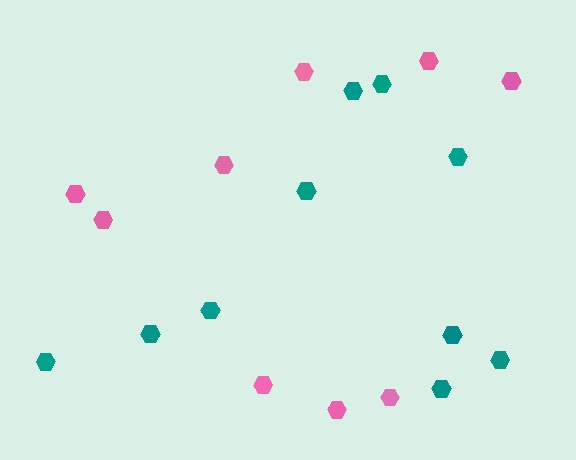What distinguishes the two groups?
There are 2 groups: one group of teal hexagons (10) and one group of pink hexagons (9).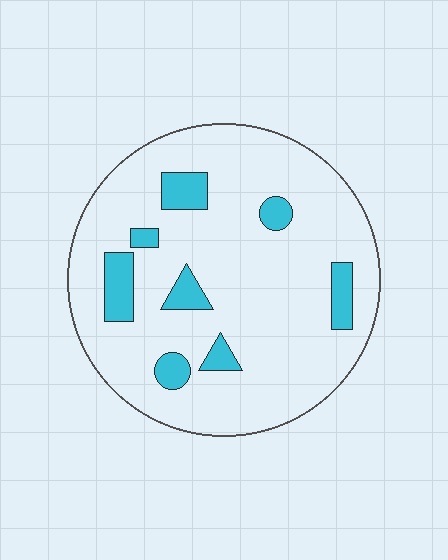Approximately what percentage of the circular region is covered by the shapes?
Approximately 15%.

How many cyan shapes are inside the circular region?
8.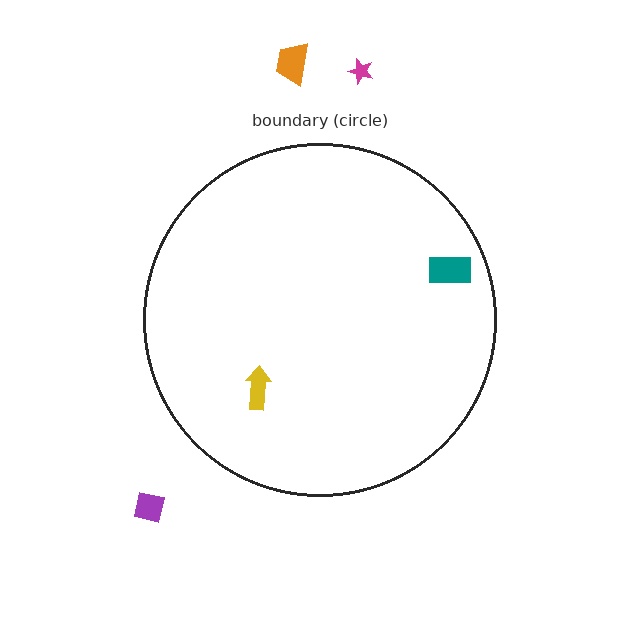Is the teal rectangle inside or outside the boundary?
Inside.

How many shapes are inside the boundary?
2 inside, 3 outside.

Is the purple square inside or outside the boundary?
Outside.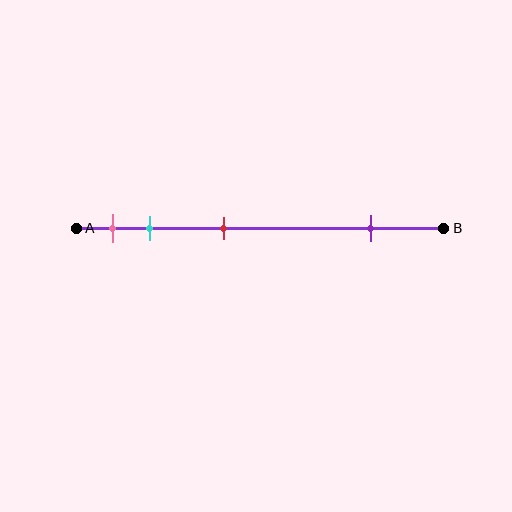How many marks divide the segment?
There are 4 marks dividing the segment.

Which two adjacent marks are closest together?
The pink and cyan marks are the closest adjacent pair.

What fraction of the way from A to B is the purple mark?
The purple mark is approximately 80% (0.8) of the way from A to B.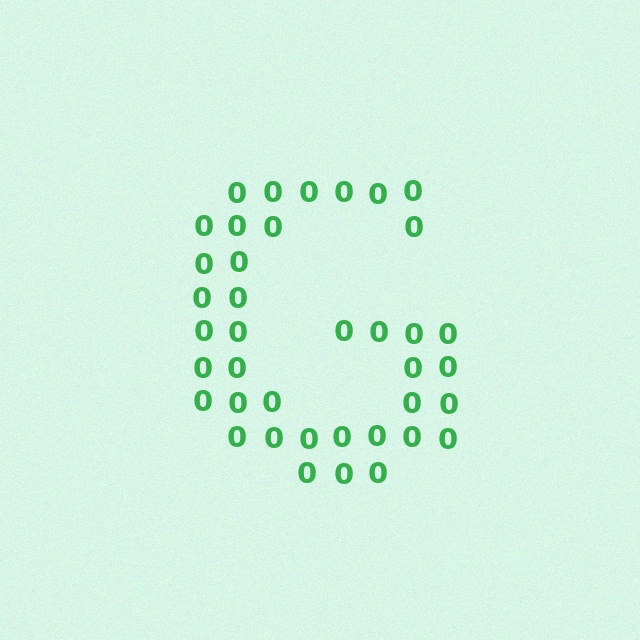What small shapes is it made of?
It is made of small digit 0's.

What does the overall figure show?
The overall figure shows the letter G.